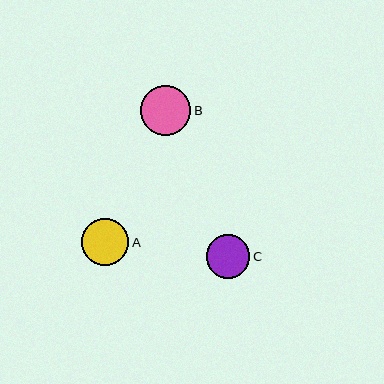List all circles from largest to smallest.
From largest to smallest: B, A, C.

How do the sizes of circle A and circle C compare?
Circle A and circle C are approximately the same size.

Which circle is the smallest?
Circle C is the smallest with a size of approximately 43 pixels.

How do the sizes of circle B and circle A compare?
Circle B and circle A are approximately the same size.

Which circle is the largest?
Circle B is the largest with a size of approximately 50 pixels.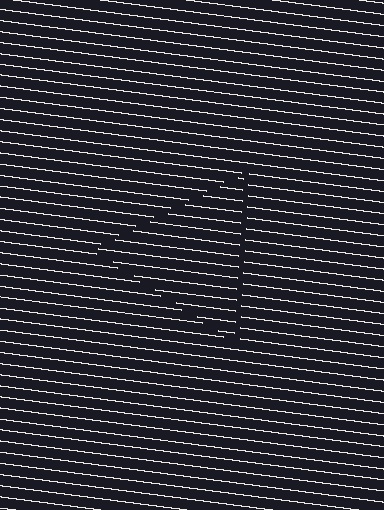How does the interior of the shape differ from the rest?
The interior of the shape contains the same grating, shifted by half a period — the contour is defined by the phase discontinuity where line-ends from the inner and outer gratings abut.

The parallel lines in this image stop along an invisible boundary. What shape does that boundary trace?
An illusory triangle. The interior of the shape contains the same grating, shifted by half a period — the contour is defined by the phase discontinuity where line-ends from the inner and outer gratings abut.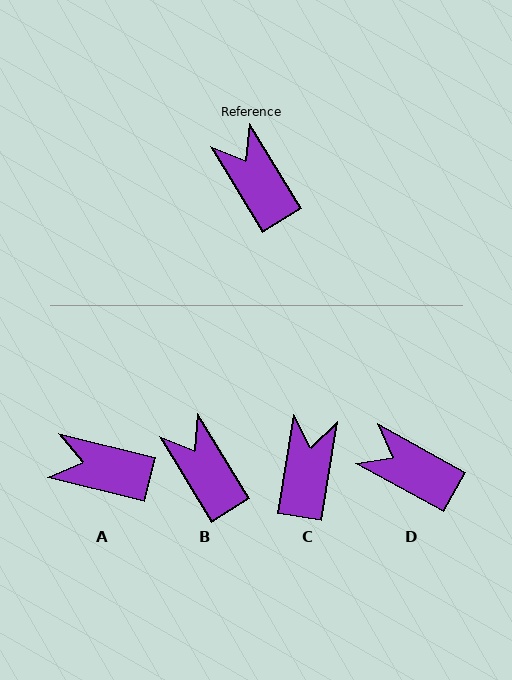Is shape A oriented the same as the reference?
No, it is off by about 45 degrees.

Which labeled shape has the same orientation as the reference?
B.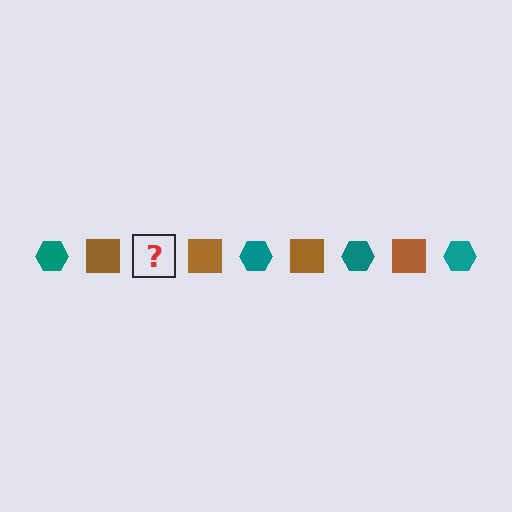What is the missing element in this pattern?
The missing element is a teal hexagon.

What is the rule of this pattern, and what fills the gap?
The rule is that the pattern alternates between teal hexagon and brown square. The gap should be filled with a teal hexagon.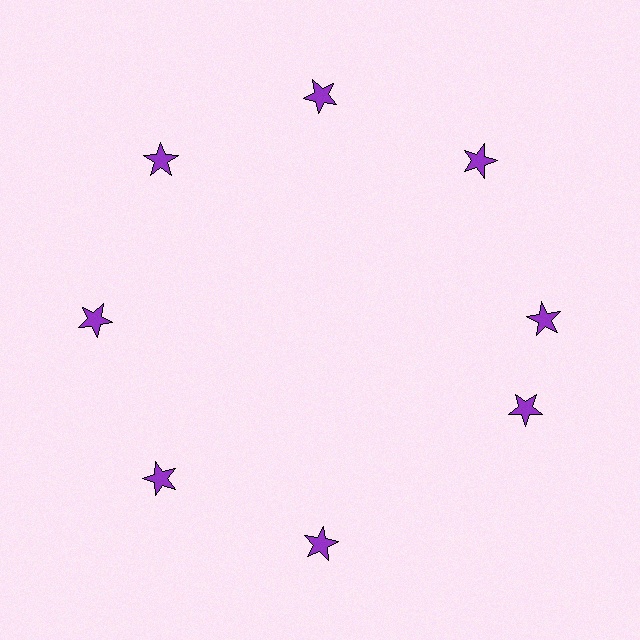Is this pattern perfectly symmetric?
No. The 8 purple stars are arranged in a ring, but one element near the 4 o'clock position is rotated out of alignment along the ring, breaking the 8-fold rotational symmetry.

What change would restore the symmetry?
The symmetry would be restored by rotating it back into even spacing with its neighbors so that all 8 stars sit at equal angles and equal distance from the center.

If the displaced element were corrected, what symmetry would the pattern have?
It would have 8-fold rotational symmetry — the pattern would map onto itself every 45 degrees.